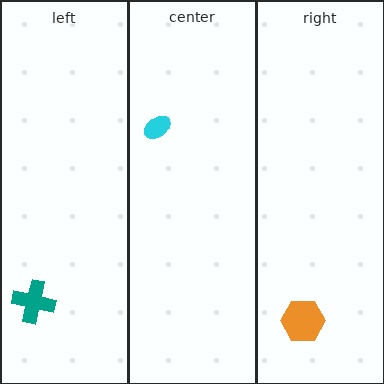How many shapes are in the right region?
1.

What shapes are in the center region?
The cyan ellipse.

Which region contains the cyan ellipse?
The center region.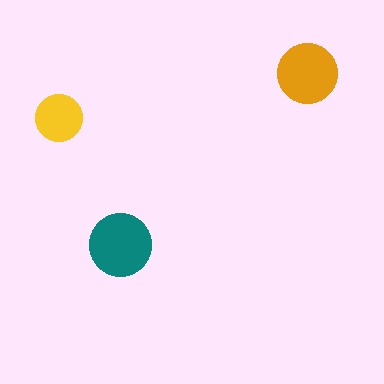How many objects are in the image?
There are 3 objects in the image.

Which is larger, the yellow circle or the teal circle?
The teal one.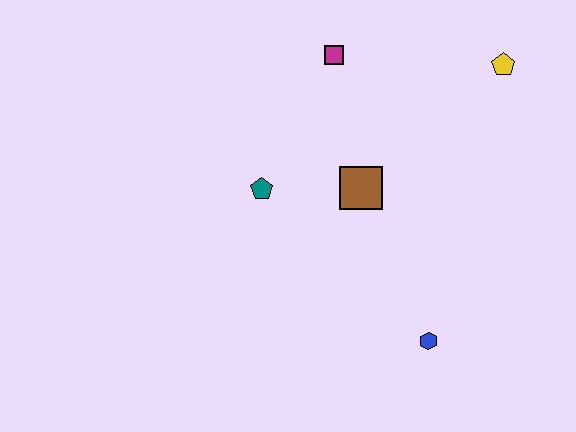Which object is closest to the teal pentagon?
The brown square is closest to the teal pentagon.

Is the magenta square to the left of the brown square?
Yes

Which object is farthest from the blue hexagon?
The magenta square is farthest from the blue hexagon.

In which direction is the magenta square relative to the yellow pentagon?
The magenta square is to the left of the yellow pentagon.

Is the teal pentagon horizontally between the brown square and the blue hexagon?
No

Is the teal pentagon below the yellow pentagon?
Yes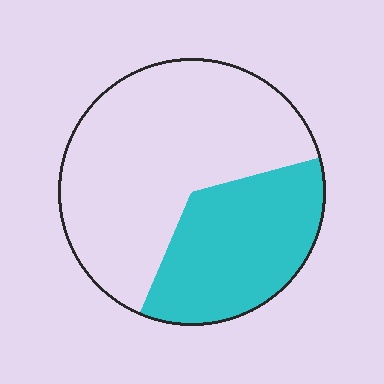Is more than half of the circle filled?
No.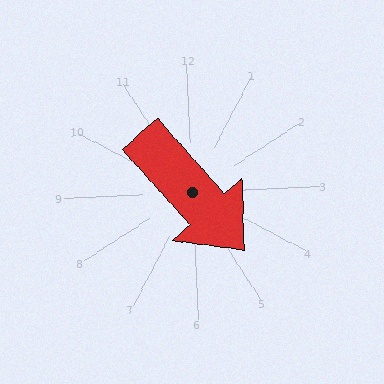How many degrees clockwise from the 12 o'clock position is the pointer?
Approximately 140 degrees.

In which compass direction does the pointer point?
Southeast.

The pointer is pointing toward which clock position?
Roughly 5 o'clock.